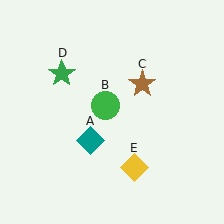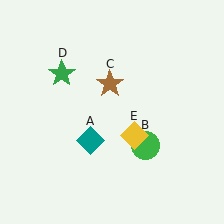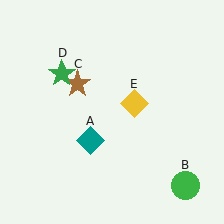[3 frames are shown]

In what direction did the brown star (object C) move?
The brown star (object C) moved left.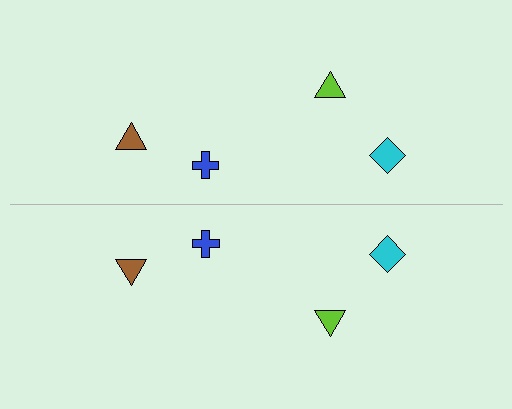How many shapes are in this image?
There are 8 shapes in this image.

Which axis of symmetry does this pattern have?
The pattern has a horizontal axis of symmetry running through the center of the image.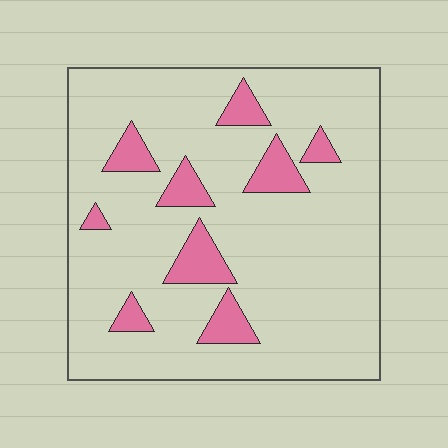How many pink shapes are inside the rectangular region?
9.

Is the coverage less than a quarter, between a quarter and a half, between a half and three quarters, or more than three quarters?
Less than a quarter.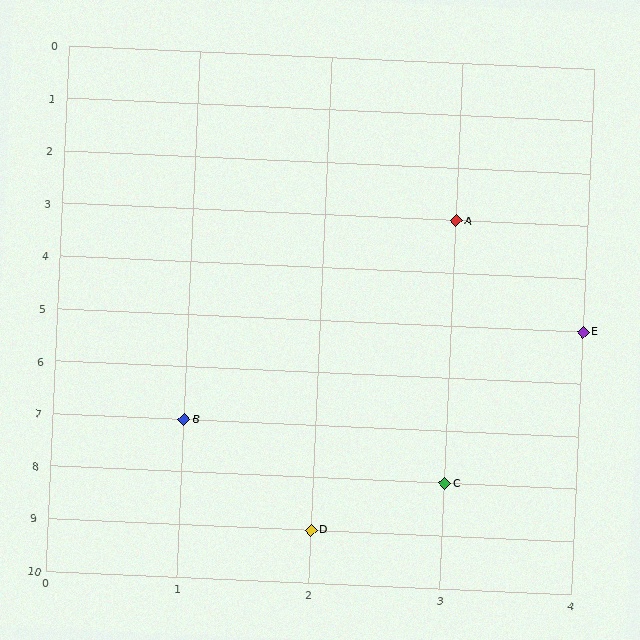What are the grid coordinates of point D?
Point D is at grid coordinates (2, 9).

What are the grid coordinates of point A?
Point A is at grid coordinates (3, 3).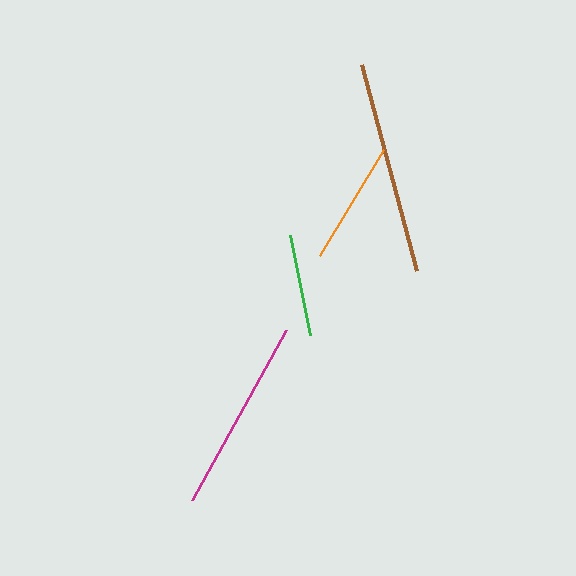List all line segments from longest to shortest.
From longest to shortest: brown, magenta, orange, green.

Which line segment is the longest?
The brown line is the longest at approximately 214 pixels.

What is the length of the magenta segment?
The magenta segment is approximately 195 pixels long.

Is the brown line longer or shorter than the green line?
The brown line is longer than the green line.